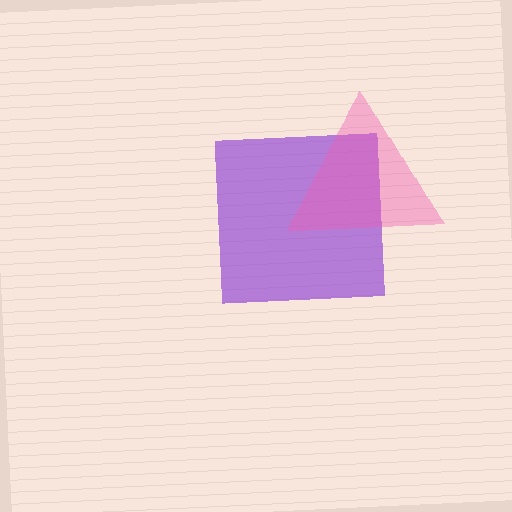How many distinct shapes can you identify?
There are 2 distinct shapes: a purple square, a pink triangle.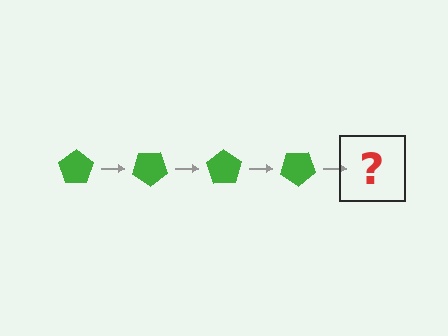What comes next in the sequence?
The next element should be a green pentagon rotated 140 degrees.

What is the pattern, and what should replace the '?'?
The pattern is that the pentagon rotates 35 degrees each step. The '?' should be a green pentagon rotated 140 degrees.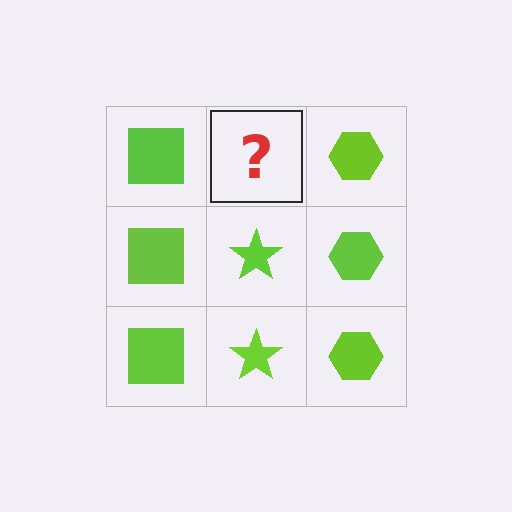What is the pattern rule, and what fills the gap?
The rule is that each column has a consistent shape. The gap should be filled with a lime star.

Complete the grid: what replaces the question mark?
The question mark should be replaced with a lime star.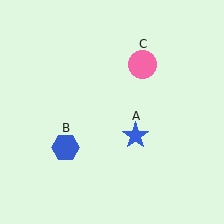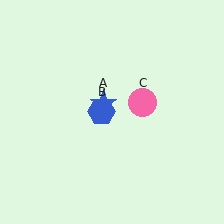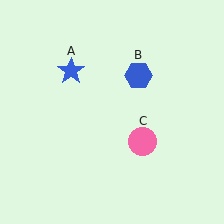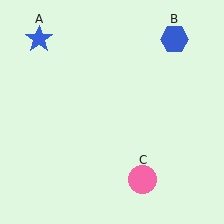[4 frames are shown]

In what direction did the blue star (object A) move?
The blue star (object A) moved up and to the left.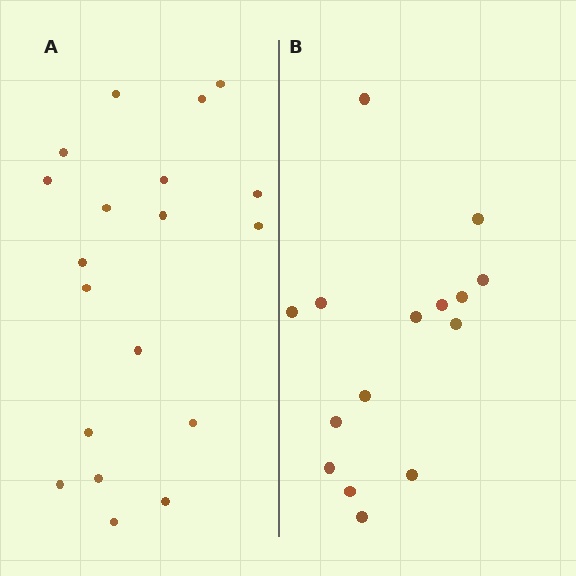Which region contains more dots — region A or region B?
Region A (the left region) has more dots.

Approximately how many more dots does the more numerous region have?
Region A has about 4 more dots than region B.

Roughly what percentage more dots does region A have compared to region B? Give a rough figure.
About 25% more.